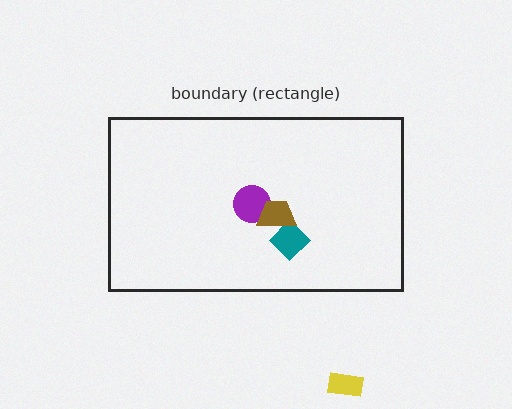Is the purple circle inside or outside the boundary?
Inside.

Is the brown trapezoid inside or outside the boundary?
Inside.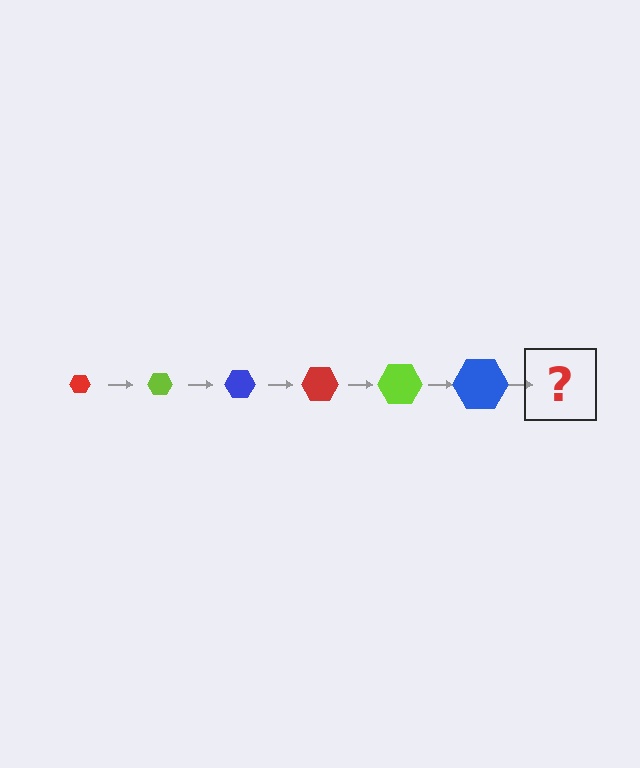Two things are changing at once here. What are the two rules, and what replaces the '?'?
The two rules are that the hexagon grows larger each step and the color cycles through red, lime, and blue. The '?' should be a red hexagon, larger than the previous one.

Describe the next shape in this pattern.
It should be a red hexagon, larger than the previous one.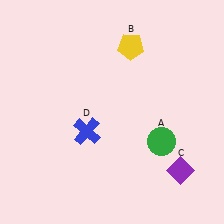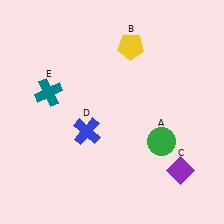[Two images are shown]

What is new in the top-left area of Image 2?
A teal cross (E) was added in the top-left area of Image 2.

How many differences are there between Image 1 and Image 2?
There is 1 difference between the two images.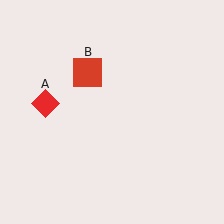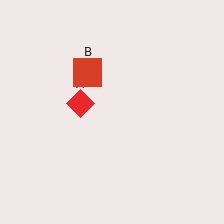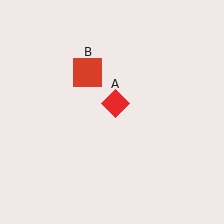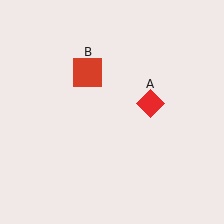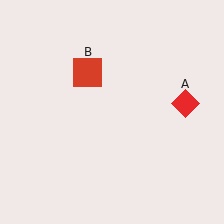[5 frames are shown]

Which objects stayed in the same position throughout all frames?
Red square (object B) remained stationary.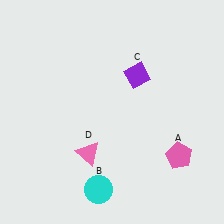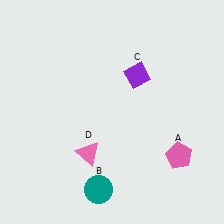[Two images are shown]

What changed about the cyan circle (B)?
In Image 1, B is cyan. In Image 2, it changed to teal.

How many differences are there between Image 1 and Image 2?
There is 1 difference between the two images.